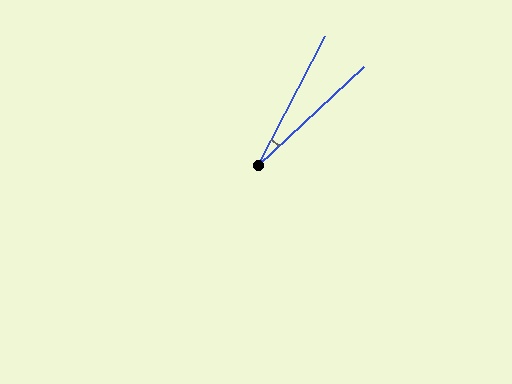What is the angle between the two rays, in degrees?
Approximately 20 degrees.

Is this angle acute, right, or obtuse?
It is acute.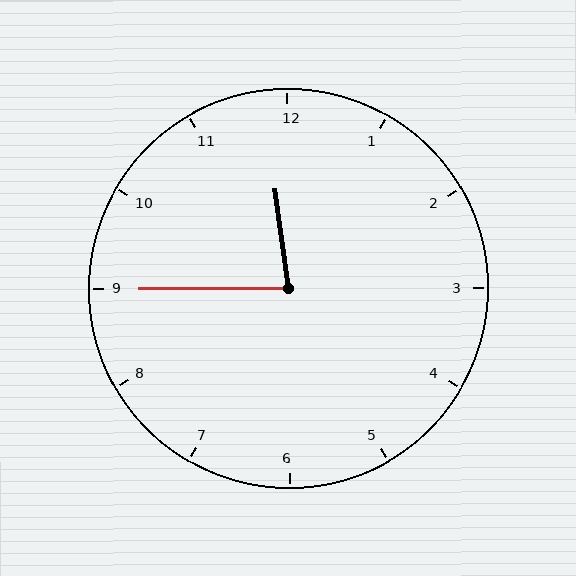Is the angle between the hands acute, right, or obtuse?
It is acute.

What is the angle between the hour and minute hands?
Approximately 82 degrees.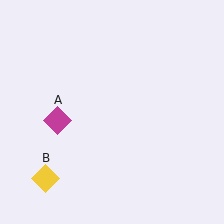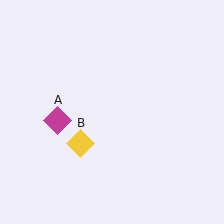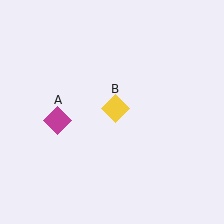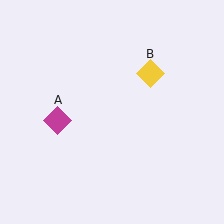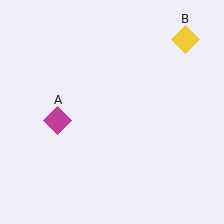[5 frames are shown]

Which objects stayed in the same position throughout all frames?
Magenta diamond (object A) remained stationary.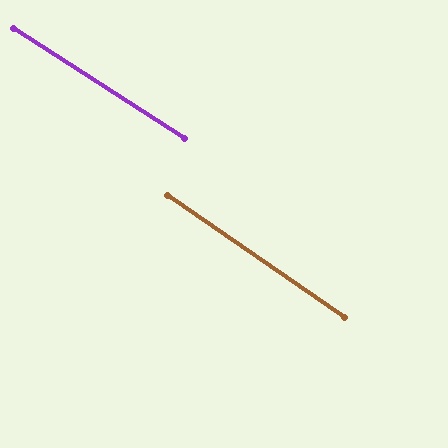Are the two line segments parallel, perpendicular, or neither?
Parallel — their directions differ by only 1.8°.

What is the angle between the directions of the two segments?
Approximately 2 degrees.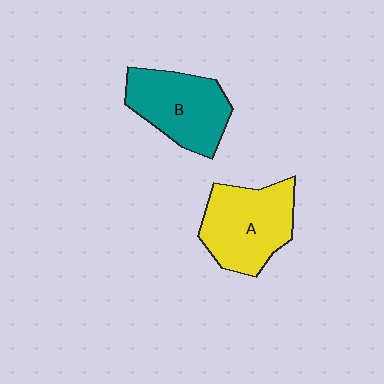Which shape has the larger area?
Shape A (yellow).